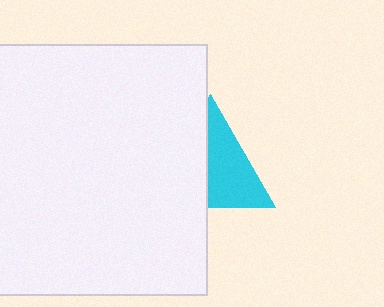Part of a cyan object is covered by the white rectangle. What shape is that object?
It is a triangle.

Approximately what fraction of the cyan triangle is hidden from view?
Roughly 46% of the cyan triangle is hidden behind the white rectangle.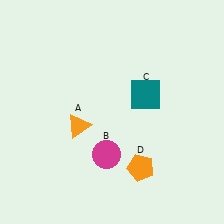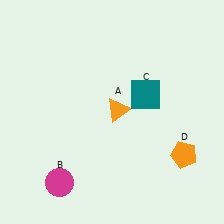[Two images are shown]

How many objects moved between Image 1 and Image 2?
3 objects moved between the two images.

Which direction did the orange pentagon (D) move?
The orange pentagon (D) moved right.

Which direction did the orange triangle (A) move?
The orange triangle (A) moved right.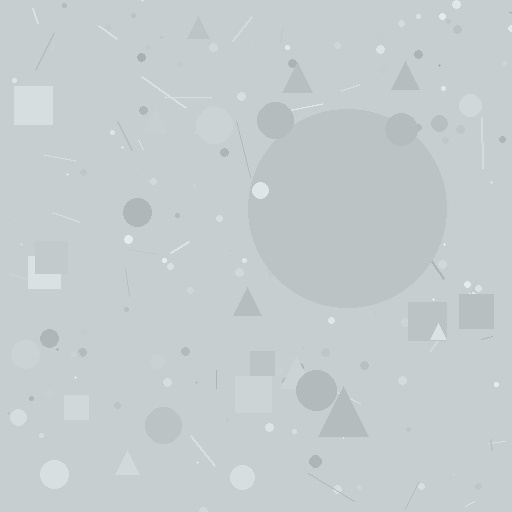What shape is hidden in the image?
A circle is hidden in the image.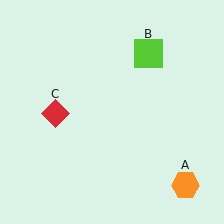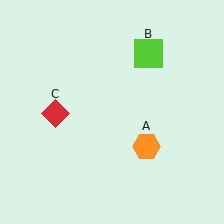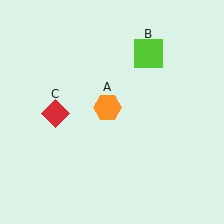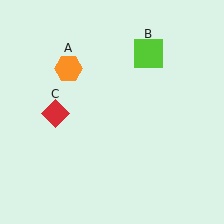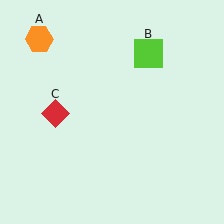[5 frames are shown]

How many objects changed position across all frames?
1 object changed position: orange hexagon (object A).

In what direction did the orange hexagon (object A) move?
The orange hexagon (object A) moved up and to the left.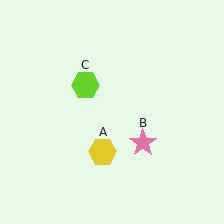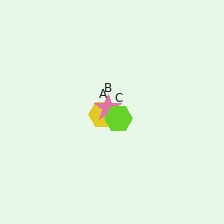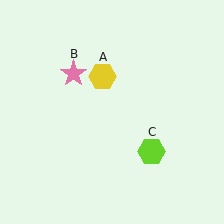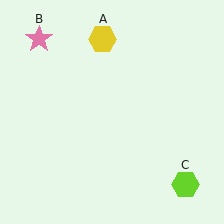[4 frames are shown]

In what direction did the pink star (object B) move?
The pink star (object B) moved up and to the left.